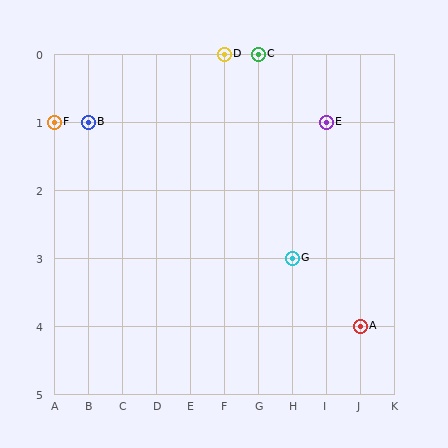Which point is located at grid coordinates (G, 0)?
Point C is at (G, 0).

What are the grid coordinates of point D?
Point D is at grid coordinates (F, 0).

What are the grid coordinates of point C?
Point C is at grid coordinates (G, 0).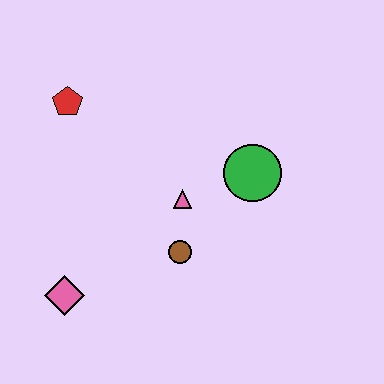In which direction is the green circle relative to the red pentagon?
The green circle is to the right of the red pentagon.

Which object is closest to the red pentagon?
The pink triangle is closest to the red pentagon.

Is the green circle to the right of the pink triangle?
Yes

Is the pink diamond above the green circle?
No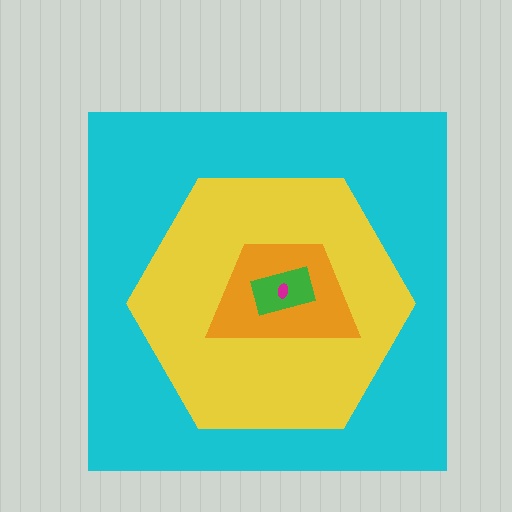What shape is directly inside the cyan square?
The yellow hexagon.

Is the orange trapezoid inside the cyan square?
Yes.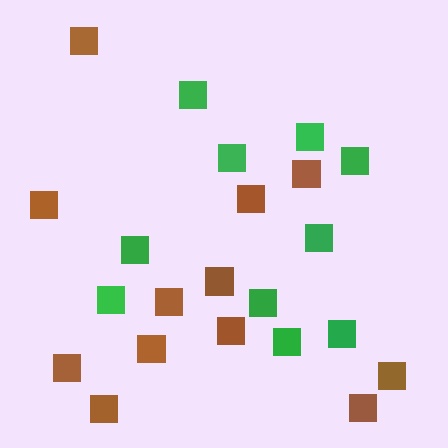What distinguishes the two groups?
There are 2 groups: one group of brown squares (12) and one group of green squares (10).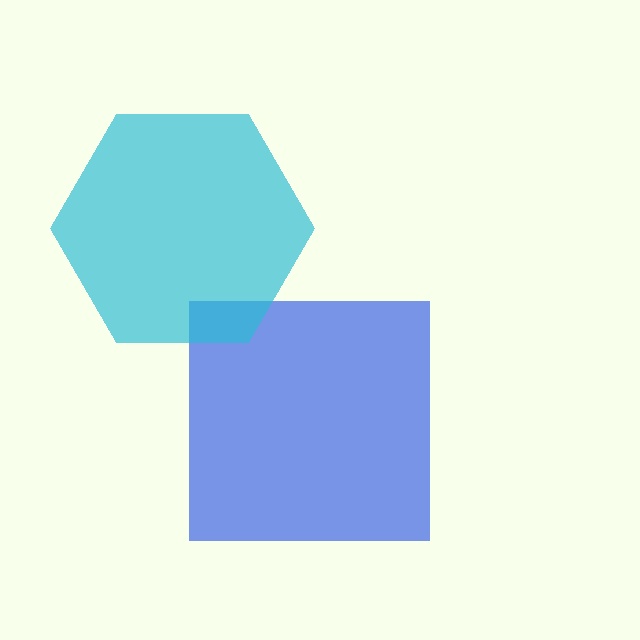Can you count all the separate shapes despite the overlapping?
Yes, there are 2 separate shapes.